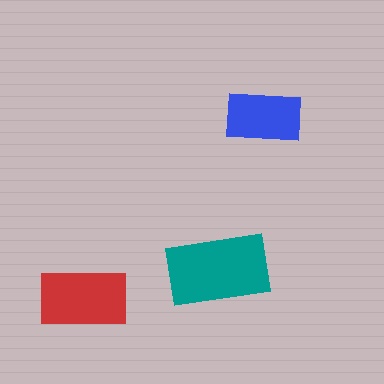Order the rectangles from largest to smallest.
the teal one, the red one, the blue one.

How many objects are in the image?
There are 3 objects in the image.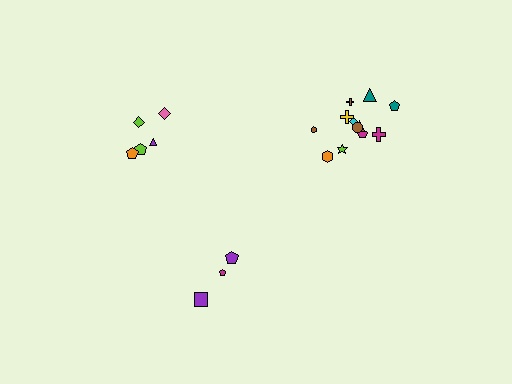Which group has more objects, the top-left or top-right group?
The top-right group.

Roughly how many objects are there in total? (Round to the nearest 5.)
Roughly 20 objects in total.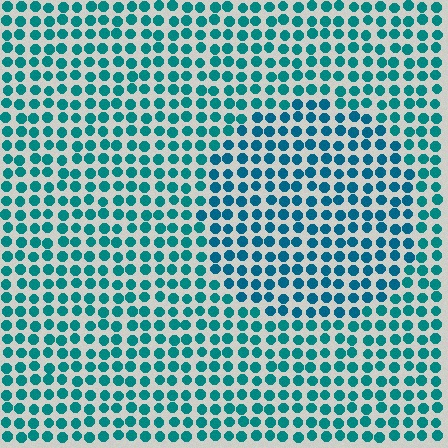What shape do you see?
I see a circle.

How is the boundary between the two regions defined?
The boundary is defined purely by a slight shift in hue (about 18 degrees). Spacing, size, and orientation are identical on both sides.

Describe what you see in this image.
The image is filled with small teal elements in a uniform arrangement. A circle-shaped region is visible where the elements are tinted to a slightly different hue, forming a subtle color boundary.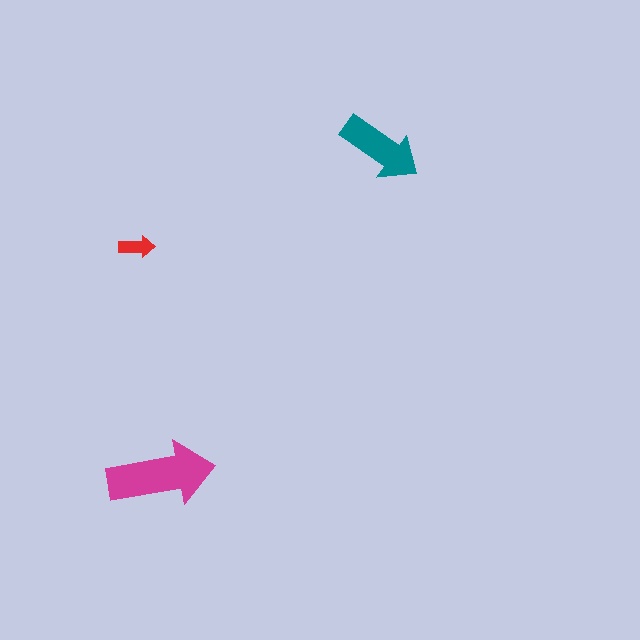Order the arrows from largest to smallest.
the magenta one, the teal one, the red one.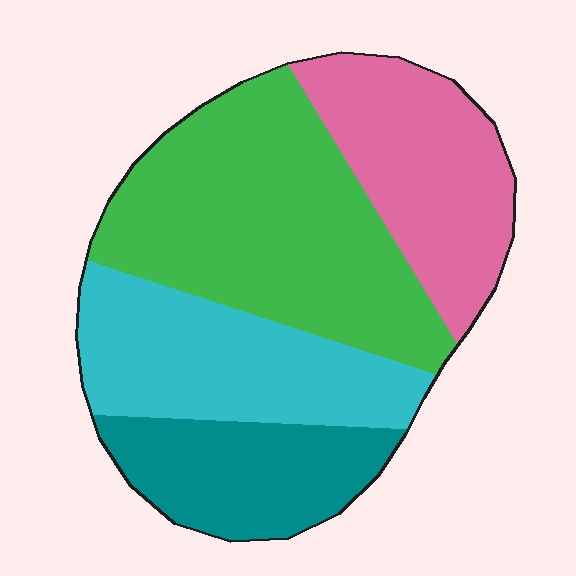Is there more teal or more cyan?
Cyan.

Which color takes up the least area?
Teal, at roughly 15%.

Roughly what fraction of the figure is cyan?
Cyan takes up less than a quarter of the figure.